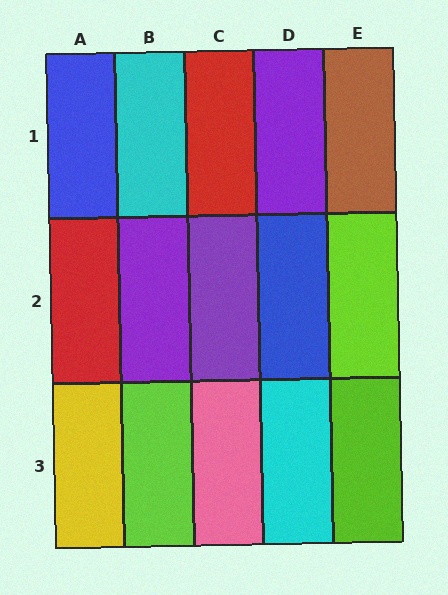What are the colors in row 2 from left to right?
Red, purple, purple, blue, lime.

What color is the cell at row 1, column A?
Blue.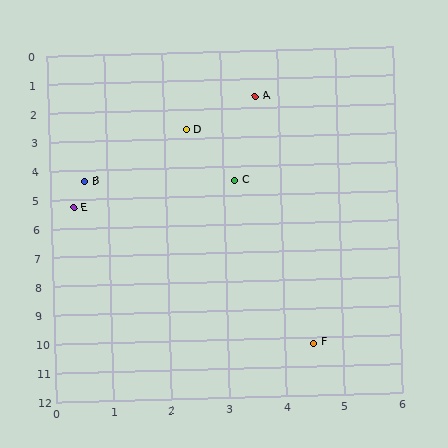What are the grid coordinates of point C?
Point C is at approximately (3.2, 4.5).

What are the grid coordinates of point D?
Point D is at approximately (2.4, 2.7).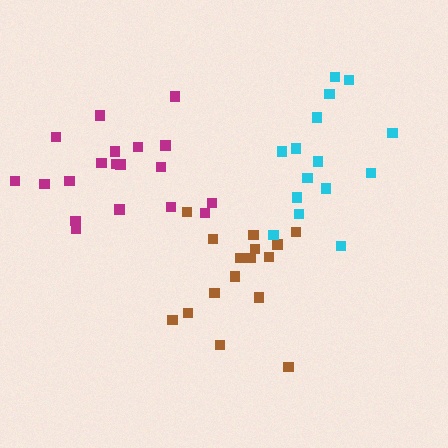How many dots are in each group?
Group 1: 19 dots, Group 2: 16 dots, Group 3: 15 dots (50 total).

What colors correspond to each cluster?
The clusters are colored: magenta, brown, cyan.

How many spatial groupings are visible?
There are 3 spatial groupings.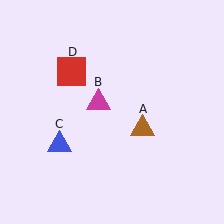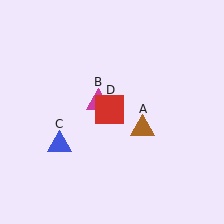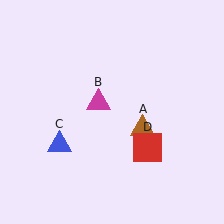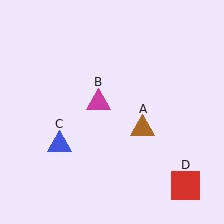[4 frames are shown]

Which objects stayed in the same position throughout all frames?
Brown triangle (object A) and magenta triangle (object B) and blue triangle (object C) remained stationary.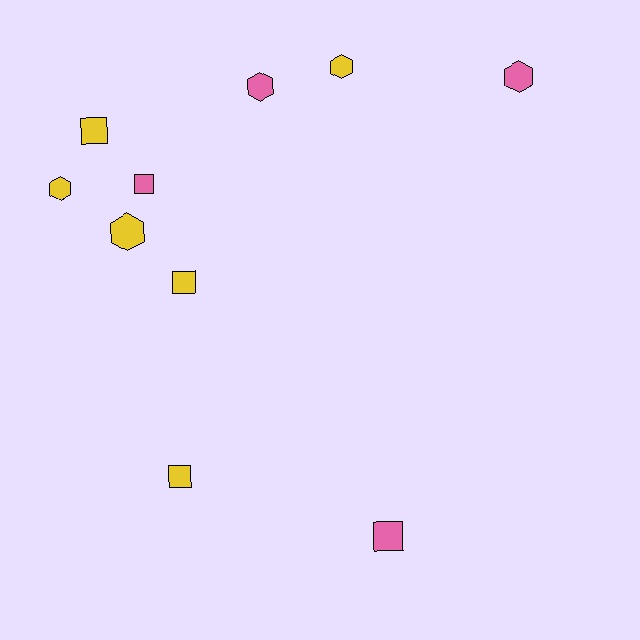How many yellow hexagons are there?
There are 3 yellow hexagons.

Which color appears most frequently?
Yellow, with 6 objects.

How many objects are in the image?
There are 10 objects.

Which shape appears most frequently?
Hexagon, with 5 objects.